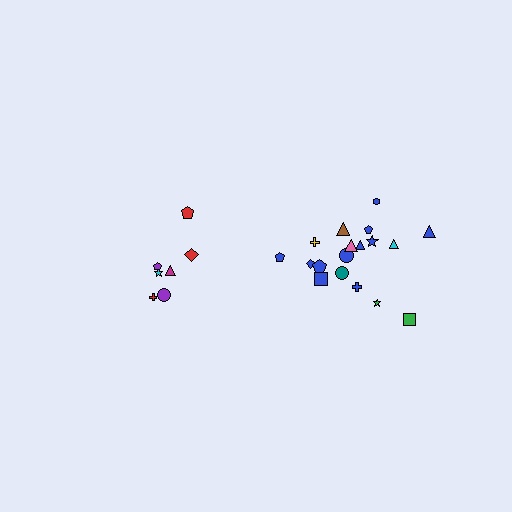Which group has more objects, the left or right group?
The right group.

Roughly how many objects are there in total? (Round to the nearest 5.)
Roughly 25 objects in total.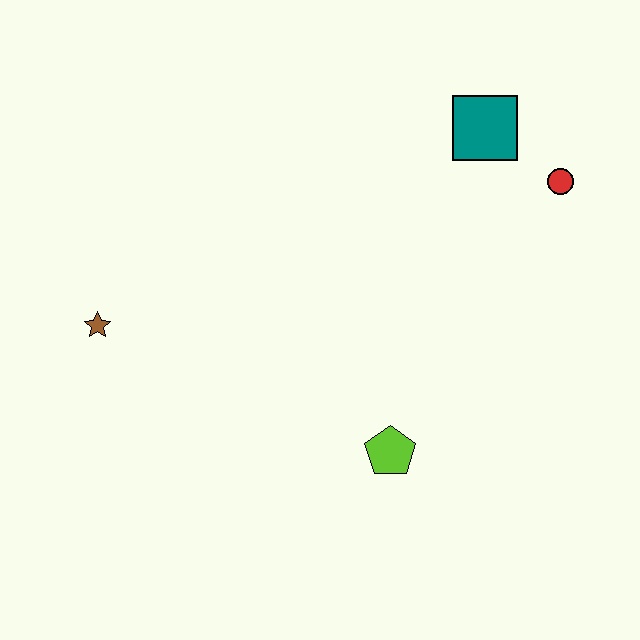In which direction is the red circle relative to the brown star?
The red circle is to the right of the brown star.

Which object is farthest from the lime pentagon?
The teal square is farthest from the lime pentagon.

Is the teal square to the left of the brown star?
No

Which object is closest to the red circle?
The teal square is closest to the red circle.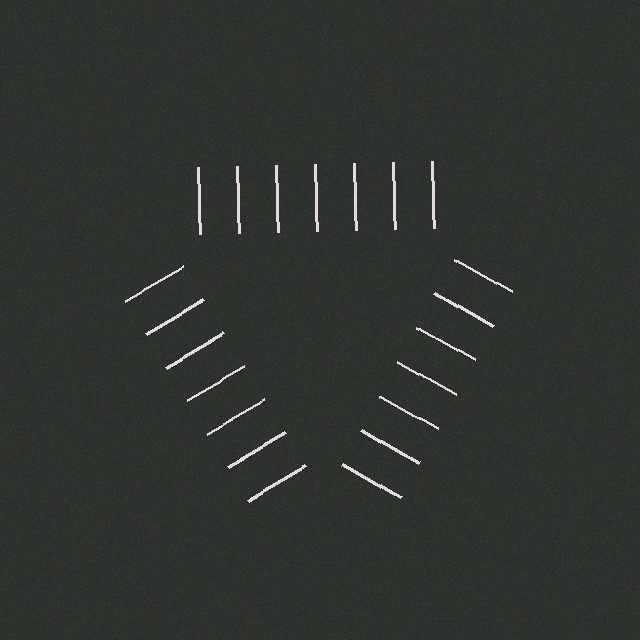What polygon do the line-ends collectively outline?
An illusory triangle — the line segments terminate on its edges but no continuous stroke is drawn.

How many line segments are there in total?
21 — 7 along each of the 3 edges.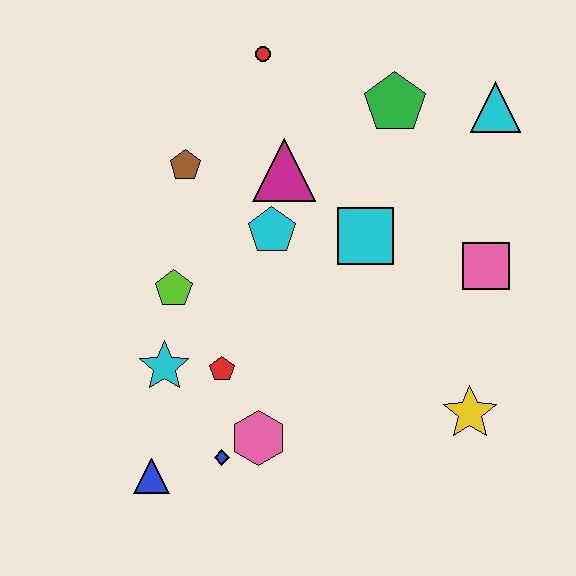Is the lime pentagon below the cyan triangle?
Yes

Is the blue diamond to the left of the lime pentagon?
No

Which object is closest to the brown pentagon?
The magenta triangle is closest to the brown pentagon.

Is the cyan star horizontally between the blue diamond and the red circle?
No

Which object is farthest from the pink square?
The blue triangle is farthest from the pink square.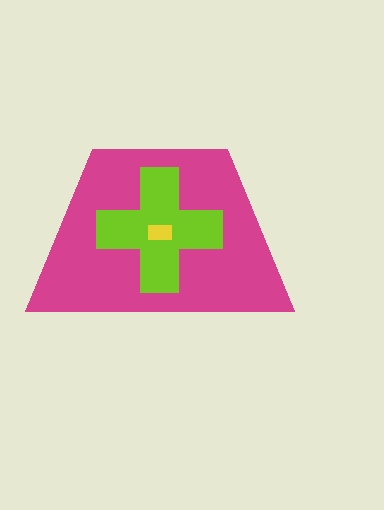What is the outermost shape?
The magenta trapezoid.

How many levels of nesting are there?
3.